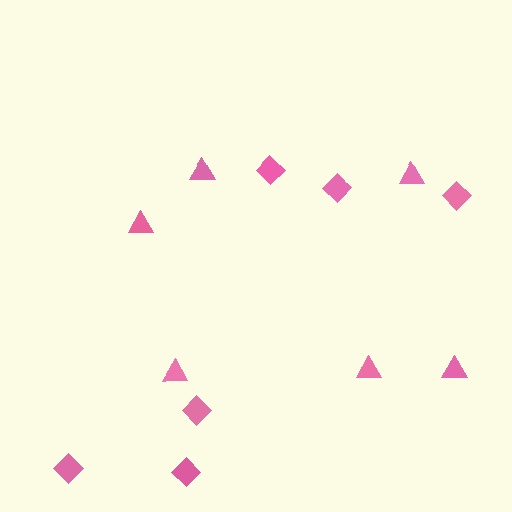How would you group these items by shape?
There are 2 groups: one group of diamonds (6) and one group of triangles (6).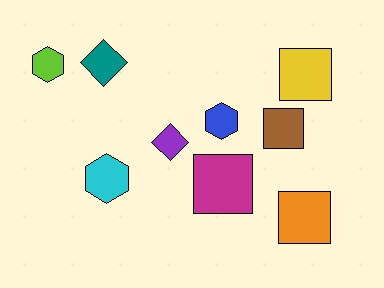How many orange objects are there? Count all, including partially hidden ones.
There is 1 orange object.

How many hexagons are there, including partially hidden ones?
There are 3 hexagons.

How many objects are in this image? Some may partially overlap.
There are 9 objects.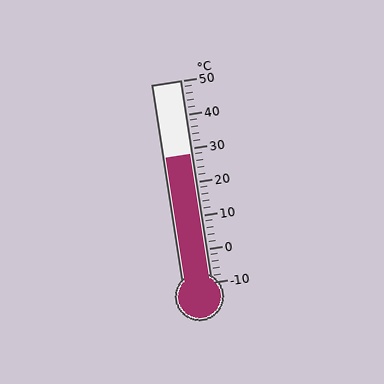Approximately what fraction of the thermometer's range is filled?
The thermometer is filled to approximately 65% of its range.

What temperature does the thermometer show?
The thermometer shows approximately 28°C.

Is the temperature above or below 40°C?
The temperature is below 40°C.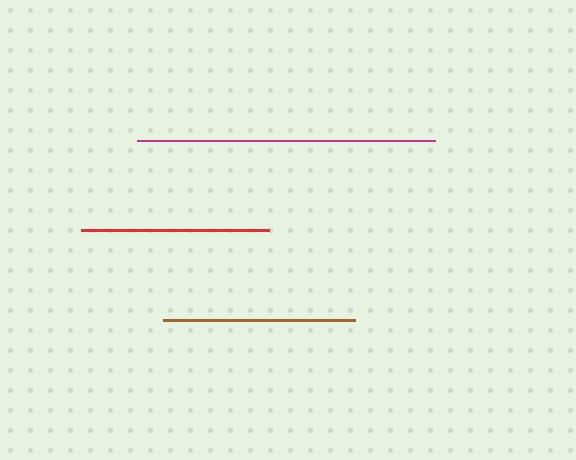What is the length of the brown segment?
The brown segment is approximately 193 pixels long.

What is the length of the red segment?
The red segment is approximately 189 pixels long.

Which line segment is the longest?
The magenta line is the longest at approximately 297 pixels.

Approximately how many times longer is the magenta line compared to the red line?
The magenta line is approximately 1.6 times the length of the red line.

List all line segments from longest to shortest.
From longest to shortest: magenta, brown, red.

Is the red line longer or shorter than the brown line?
The brown line is longer than the red line.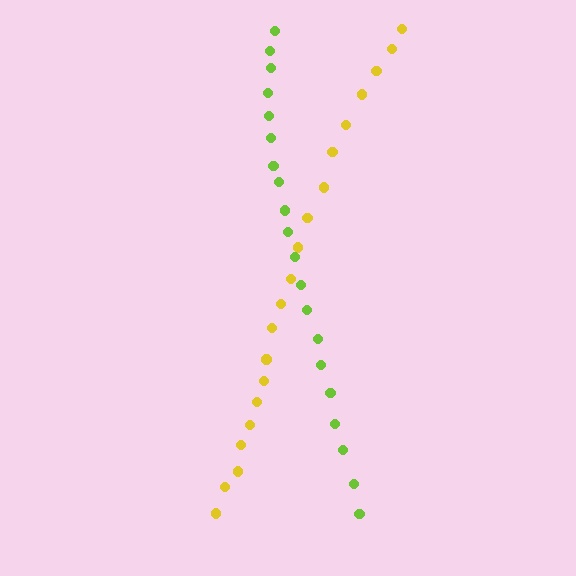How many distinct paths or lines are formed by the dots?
There are 2 distinct paths.